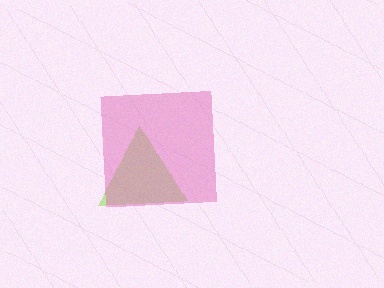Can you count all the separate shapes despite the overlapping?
Yes, there are 2 separate shapes.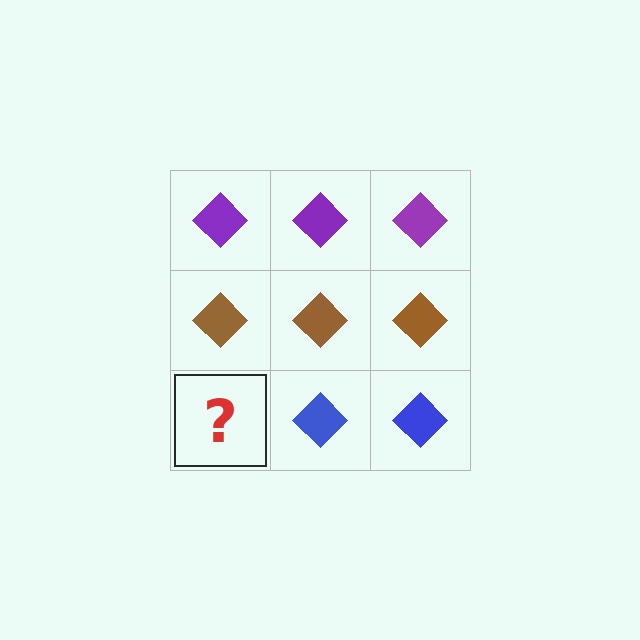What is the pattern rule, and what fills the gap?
The rule is that each row has a consistent color. The gap should be filled with a blue diamond.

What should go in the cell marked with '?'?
The missing cell should contain a blue diamond.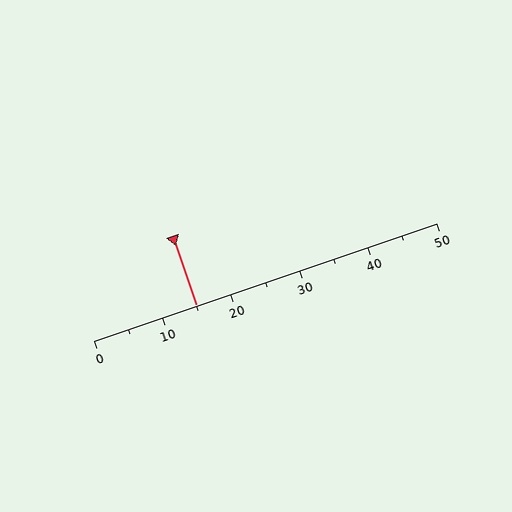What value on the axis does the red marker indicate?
The marker indicates approximately 15.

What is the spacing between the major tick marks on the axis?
The major ticks are spaced 10 apart.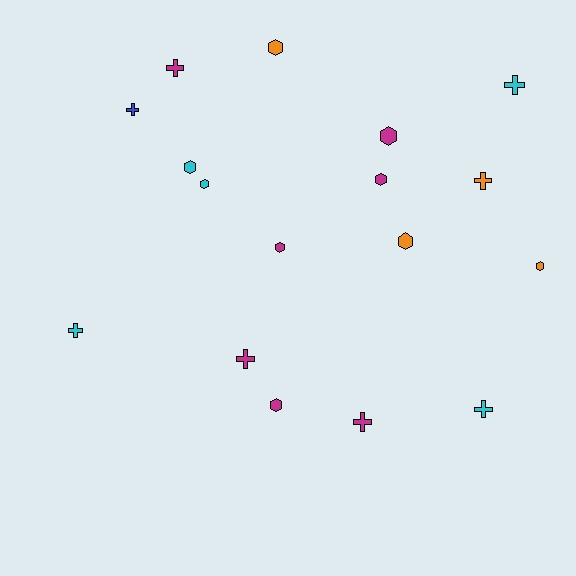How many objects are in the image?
There are 17 objects.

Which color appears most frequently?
Magenta, with 7 objects.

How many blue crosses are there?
There is 1 blue cross.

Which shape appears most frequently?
Hexagon, with 9 objects.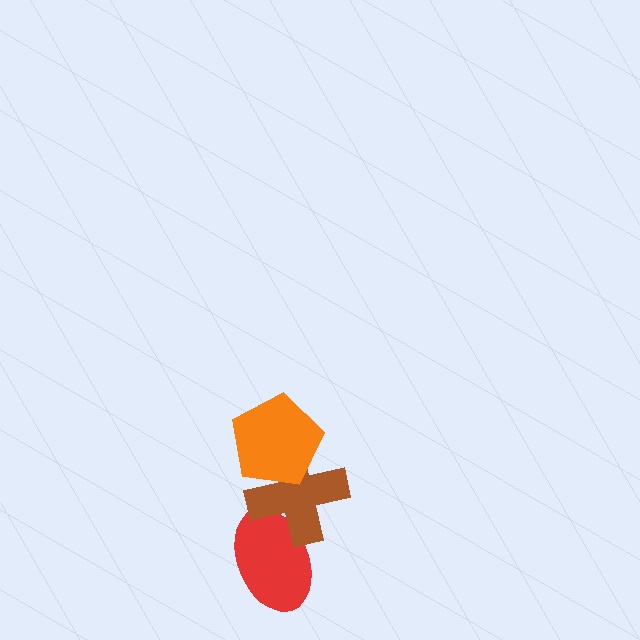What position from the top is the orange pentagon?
The orange pentagon is 1st from the top.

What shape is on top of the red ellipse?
The brown cross is on top of the red ellipse.